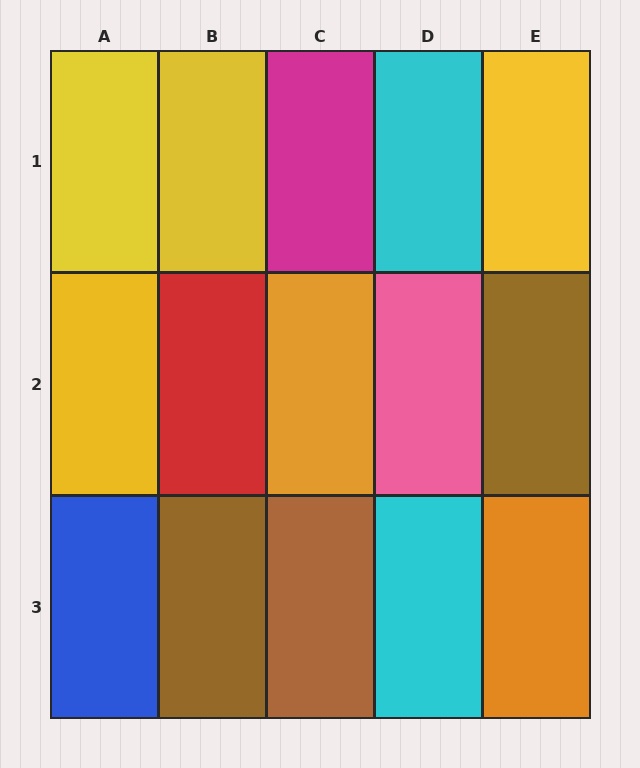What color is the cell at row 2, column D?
Pink.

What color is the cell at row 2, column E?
Brown.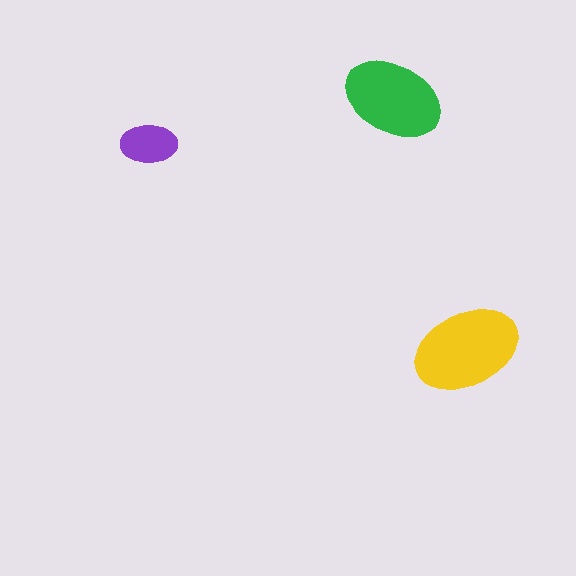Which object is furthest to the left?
The purple ellipse is leftmost.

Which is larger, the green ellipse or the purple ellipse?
The green one.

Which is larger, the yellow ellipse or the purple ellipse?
The yellow one.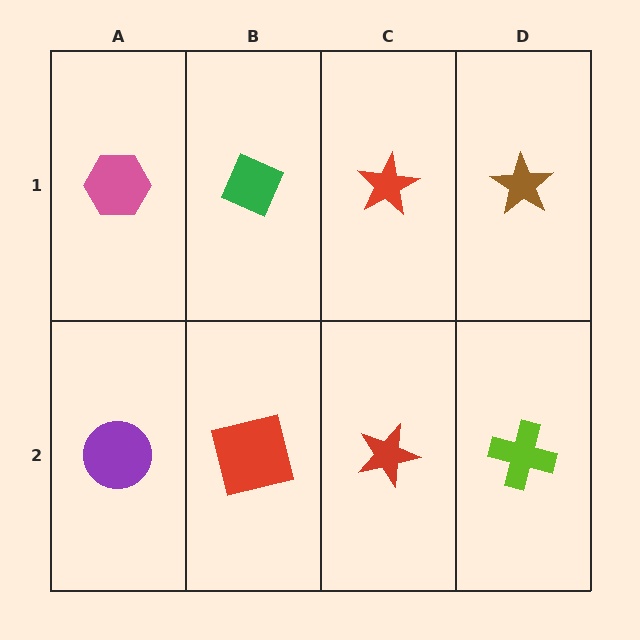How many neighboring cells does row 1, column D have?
2.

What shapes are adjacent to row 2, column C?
A red star (row 1, column C), a red square (row 2, column B), a lime cross (row 2, column D).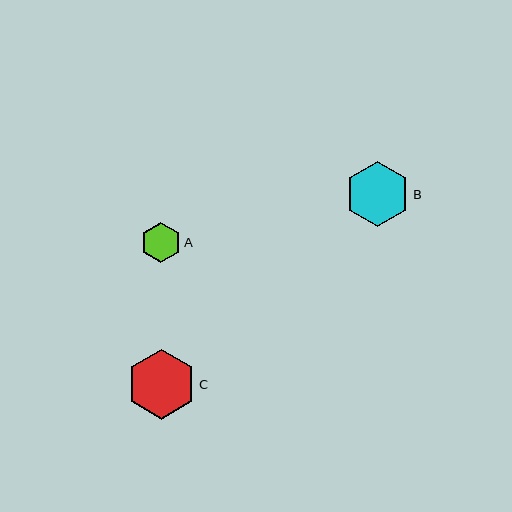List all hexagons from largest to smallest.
From largest to smallest: C, B, A.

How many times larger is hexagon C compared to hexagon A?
Hexagon C is approximately 1.8 times the size of hexagon A.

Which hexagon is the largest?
Hexagon C is the largest with a size of approximately 70 pixels.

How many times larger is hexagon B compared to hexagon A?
Hexagon B is approximately 1.6 times the size of hexagon A.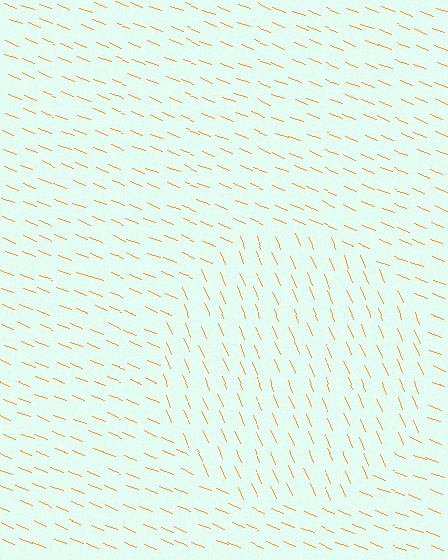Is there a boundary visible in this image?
Yes, there is a texture boundary formed by a change in line orientation.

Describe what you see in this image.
The image is filled with small orange line segments. A circle region in the image has lines oriented differently from the surrounding lines, creating a visible texture boundary.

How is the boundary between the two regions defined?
The boundary is defined purely by a change in line orientation (approximately 45 degrees difference). All lines are the same color and thickness.